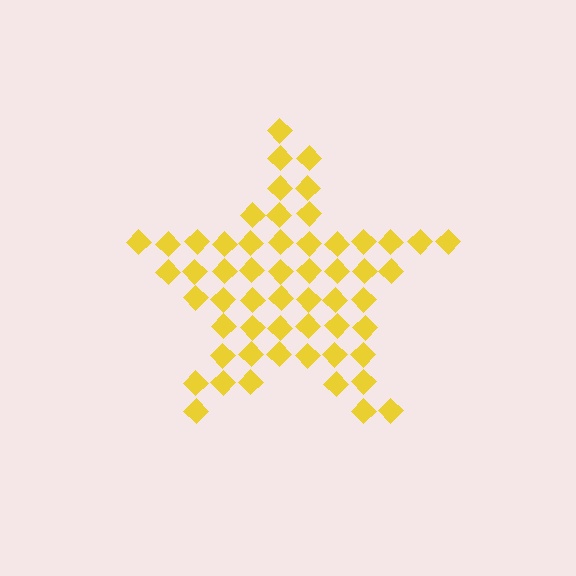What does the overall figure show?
The overall figure shows a star.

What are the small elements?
The small elements are diamonds.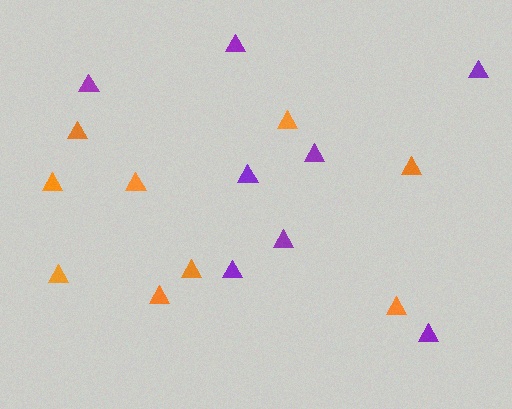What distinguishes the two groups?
There are 2 groups: one group of purple triangles (8) and one group of orange triangles (9).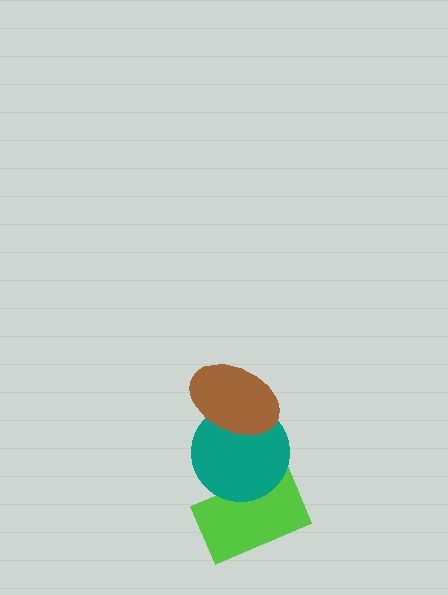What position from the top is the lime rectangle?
The lime rectangle is 3rd from the top.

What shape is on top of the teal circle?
The brown ellipse is on top of the teal circle.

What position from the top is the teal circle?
The teal circle is 2nd from the top.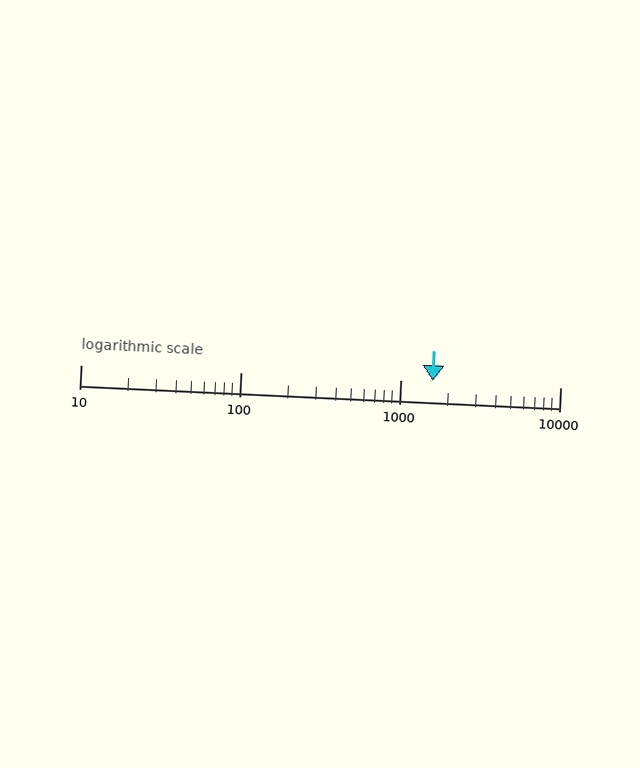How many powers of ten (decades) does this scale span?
The scale spans 3 decades, from 10 to 10000.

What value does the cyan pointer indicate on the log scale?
The pointer indicates approximately 1600.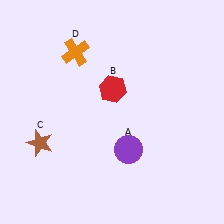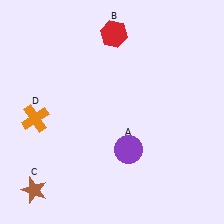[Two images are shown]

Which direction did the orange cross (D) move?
The orange cross (D) moved down.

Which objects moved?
The objects that moved are: the red hexagon (B), the brown star (C), the orange cross (D).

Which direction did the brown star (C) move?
The brown star (C) moved down.